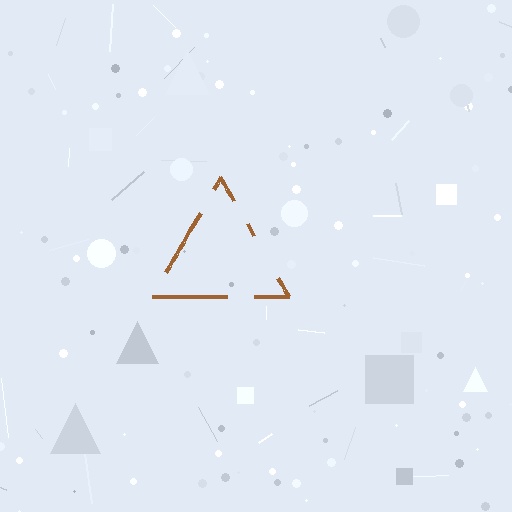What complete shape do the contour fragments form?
The contour fragments form a triangle.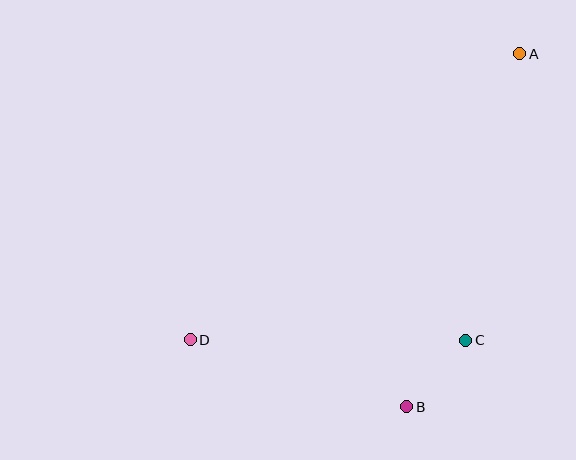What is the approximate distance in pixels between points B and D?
The distance between B and D is approximately 227 pixels.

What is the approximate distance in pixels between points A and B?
The distance between A and B is approximately 370 pixels.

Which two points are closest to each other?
Points B and C are closest to each other.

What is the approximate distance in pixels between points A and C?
The distance between A and C is approximately 291 pixels.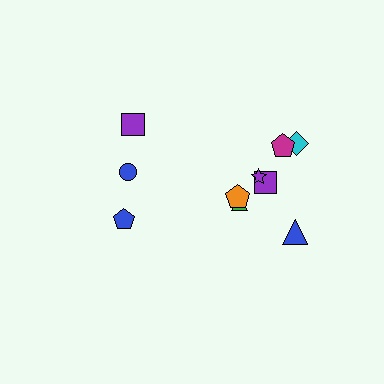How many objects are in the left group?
There are 3 objects.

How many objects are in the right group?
There are 7 objects.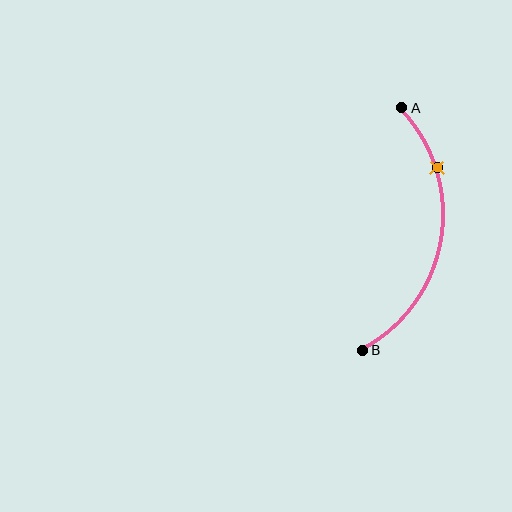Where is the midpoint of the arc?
The arc midpoint is the point on the curve farthest from the straight line joining A and B. It sits to the right of that line.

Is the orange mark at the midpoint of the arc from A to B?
No. The orange mark lies on the arc but is closer to endpoint A. The arc midpoint would be at the point on the curve equidistant along the arc from both A and B.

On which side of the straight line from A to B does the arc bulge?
The arc bulges to the right of the straight line connecting A and B.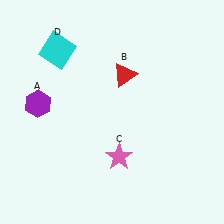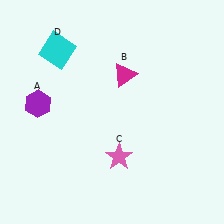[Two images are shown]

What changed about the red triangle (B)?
In Image 1, B is red. In Image 2, it changed to magenta.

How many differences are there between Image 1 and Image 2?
There is 1 difference between the two images.